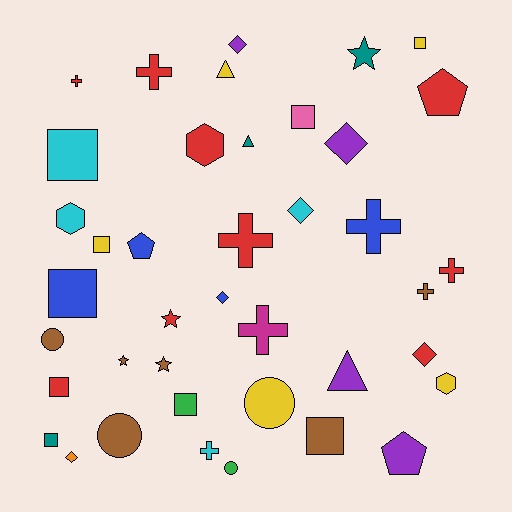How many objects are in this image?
There are 40 objects.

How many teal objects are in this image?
There are 3 teal objects.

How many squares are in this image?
There are 9 squares.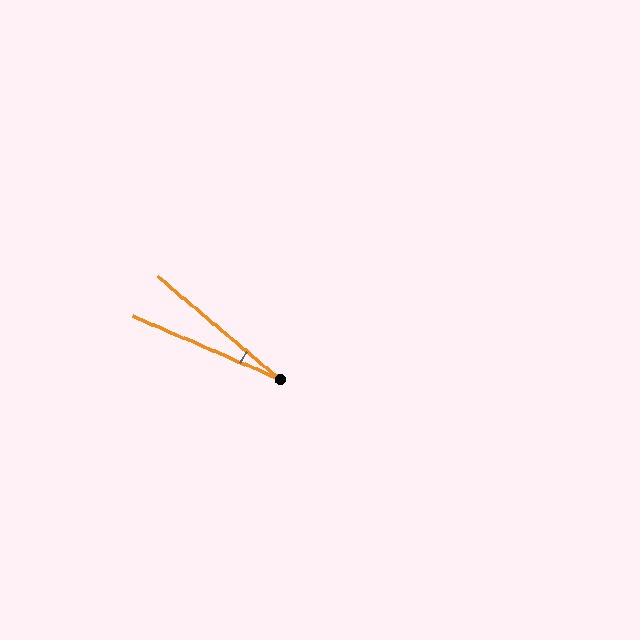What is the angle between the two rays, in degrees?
Approximately 17 degrees.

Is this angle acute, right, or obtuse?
It is acute.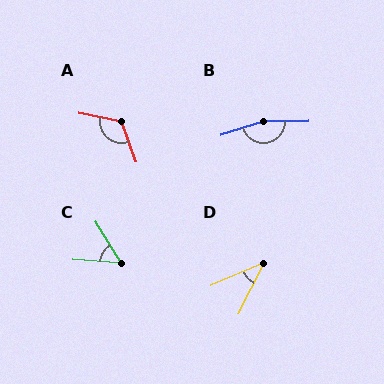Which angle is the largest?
B, at approximately 163 degrees.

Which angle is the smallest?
D, at approximately 40 degrees.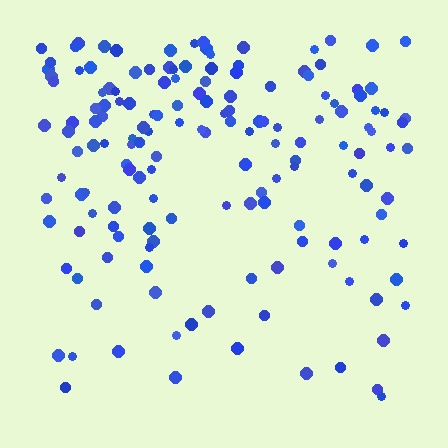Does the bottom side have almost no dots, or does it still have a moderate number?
Still a moderate number, just noticeably fewer than the top.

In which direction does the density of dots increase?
From bottom to top, with the top side densest.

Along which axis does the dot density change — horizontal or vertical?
Vertical.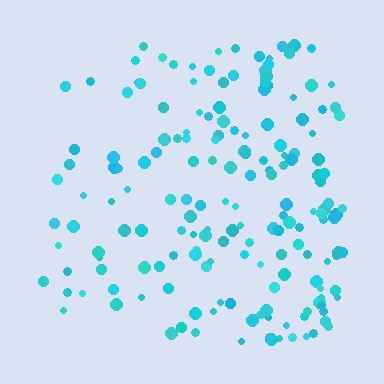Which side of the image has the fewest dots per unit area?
The left.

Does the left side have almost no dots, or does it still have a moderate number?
Still a moderate number, just noticeably fewer than the right.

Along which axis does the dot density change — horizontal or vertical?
Horizontal.